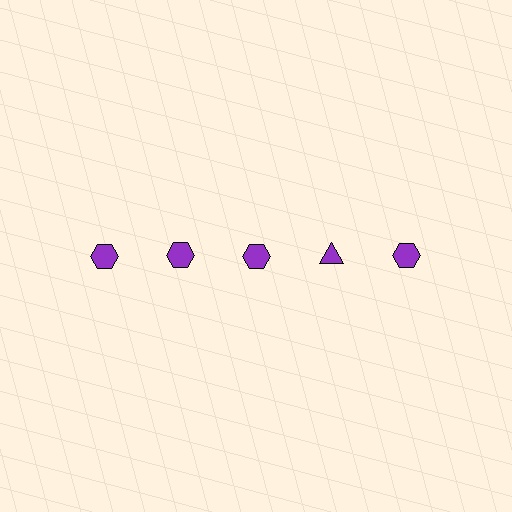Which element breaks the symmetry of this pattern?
The purple triangle in the top row, second from right column breaks the symmetry. All other shapes are purple hexagons.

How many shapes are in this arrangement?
There are 5 shapes arranged in a grid pattern.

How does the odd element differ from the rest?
It has a different shape: triangle instead of hexagon.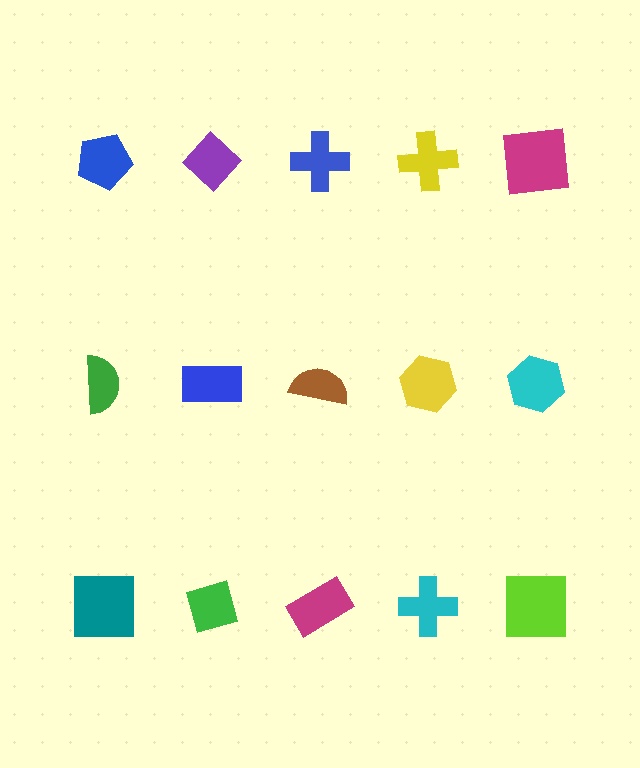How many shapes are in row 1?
5 shapes.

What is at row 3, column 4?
A cyan cross.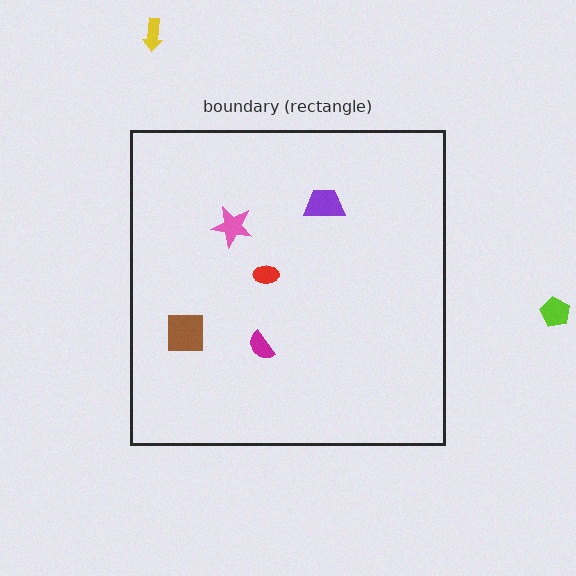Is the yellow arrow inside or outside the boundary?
Outside.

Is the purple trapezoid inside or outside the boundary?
Inside.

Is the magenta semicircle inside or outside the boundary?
Inside.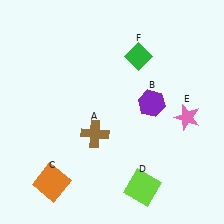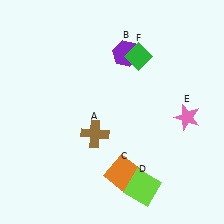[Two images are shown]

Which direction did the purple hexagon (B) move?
The purple hexagon (B) moved up.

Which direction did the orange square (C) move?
The orange square (C) moved right.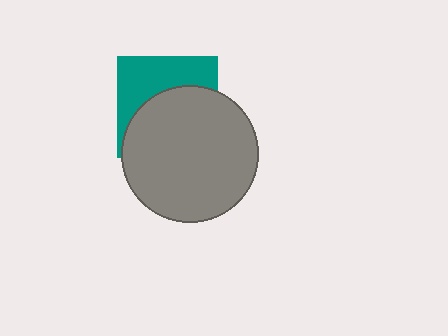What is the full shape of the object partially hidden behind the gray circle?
The partially hidden object is a teal square.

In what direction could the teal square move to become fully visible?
The teal square could move up. That would shift it out from behind the gray circle entirely.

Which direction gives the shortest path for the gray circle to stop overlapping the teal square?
Moving down gives the shortest separation.